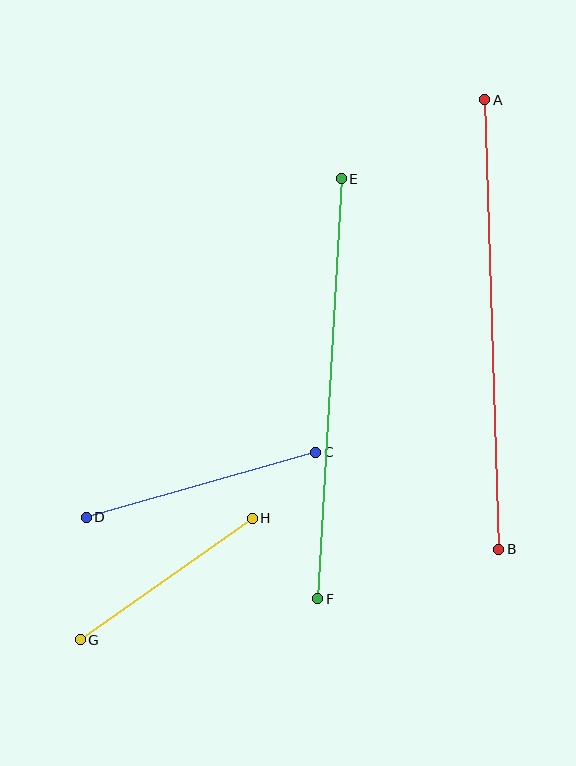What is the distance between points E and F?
The distance is approximately 421 pixels.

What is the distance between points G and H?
The distance is approximately 210 pixels.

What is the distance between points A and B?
The distance is approximately 450 pixels.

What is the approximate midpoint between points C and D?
The midpoint is at approximately (201, 485) pixels.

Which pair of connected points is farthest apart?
Points A and B are farthest apart.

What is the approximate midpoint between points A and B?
The midpoint is at approximately (492, 324) pixels.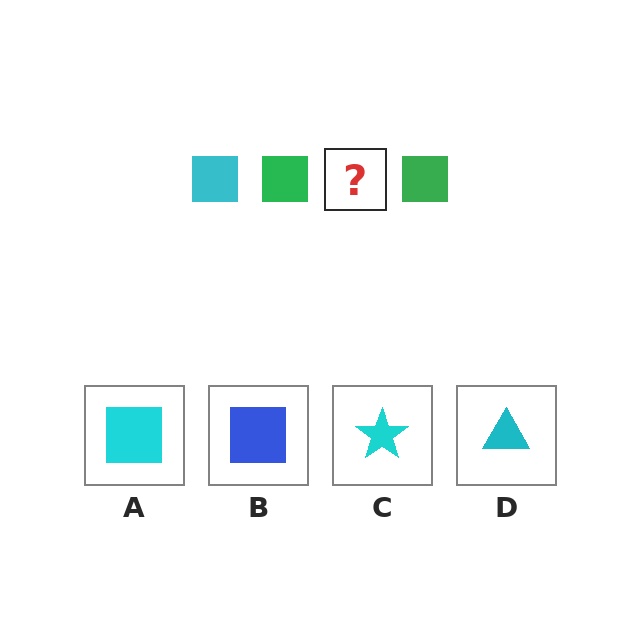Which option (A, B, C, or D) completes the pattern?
A.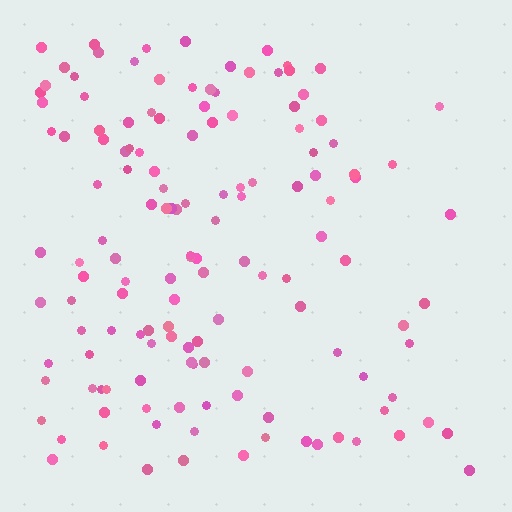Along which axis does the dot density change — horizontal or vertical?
Horizontal.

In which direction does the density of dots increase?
From right to left, with the left side densest.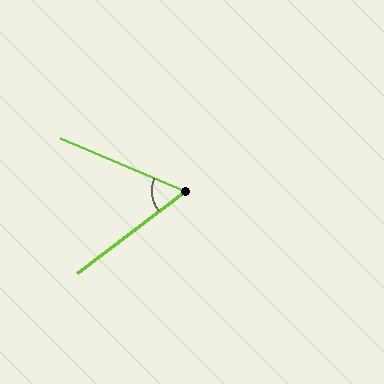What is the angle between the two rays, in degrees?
Approximately 60 degrees.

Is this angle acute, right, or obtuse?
It is acute.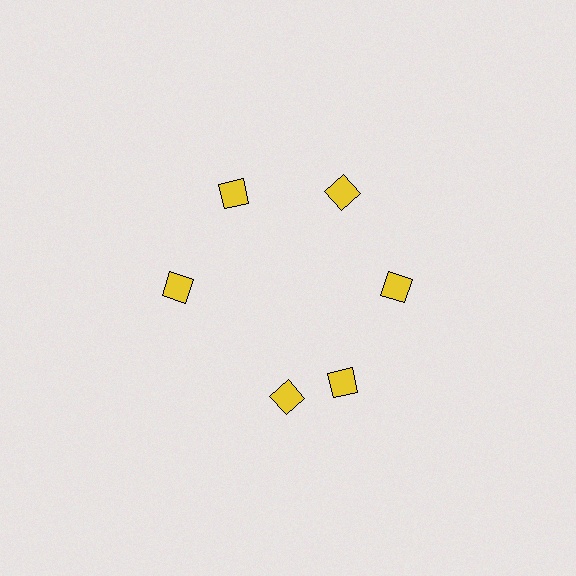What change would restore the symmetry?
The symmetry would be restored by rotating it back into even spacing with its neighbors so that all 6 diamonds sit at equal angles and equal distance from the center.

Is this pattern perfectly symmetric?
No. The 6 yellow diamonds are arranged in a ring, but one element near the 7 o'clock position is rotated out of alignment along the ring, breaking the 6-fold rotational symmetry.